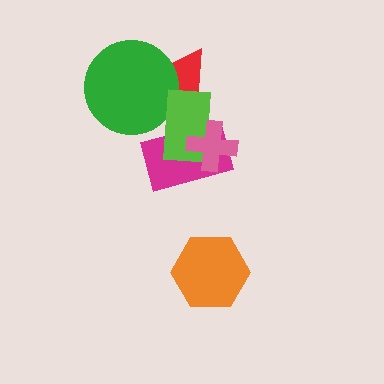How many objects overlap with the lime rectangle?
4 objects overlap with the lime rectangle.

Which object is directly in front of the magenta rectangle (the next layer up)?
The red triangle is directly in front of the magenta rectangle.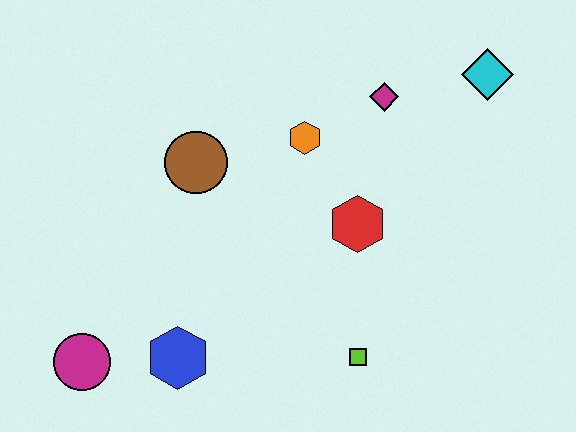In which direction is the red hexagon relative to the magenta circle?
The red hexagon is to the right of the magenta circle.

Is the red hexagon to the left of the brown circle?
No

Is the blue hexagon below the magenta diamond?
Yes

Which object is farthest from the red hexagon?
The magenta circle is farthest from the red hexagon.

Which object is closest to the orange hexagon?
The magenta diamond is closest to the orange hexagon.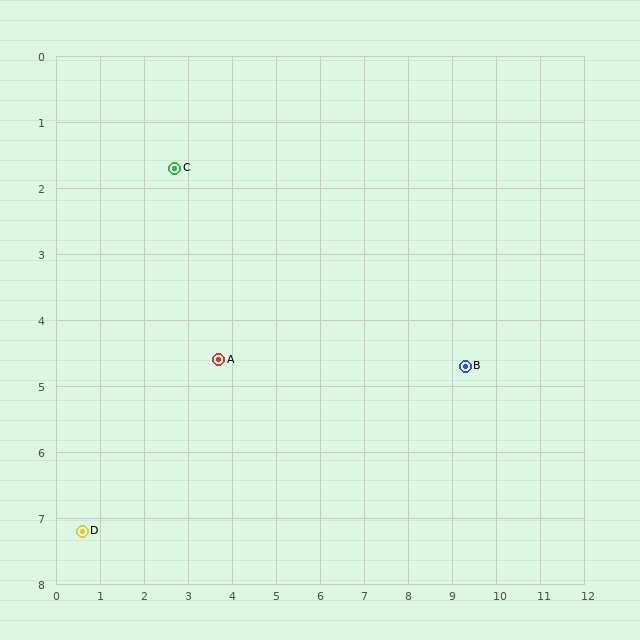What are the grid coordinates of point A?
Point A is at approximately (3.7, 4.6).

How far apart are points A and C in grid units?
Points A and C are about 3.1 grid units apart.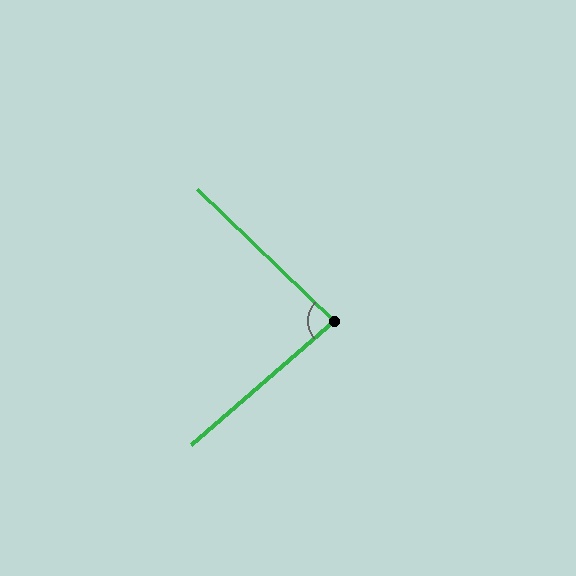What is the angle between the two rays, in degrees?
Approximately 85 degrees.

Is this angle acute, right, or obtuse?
It is acute.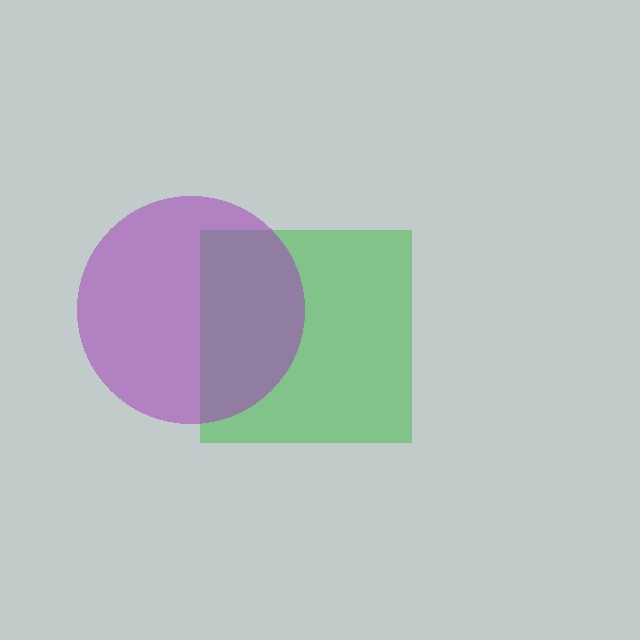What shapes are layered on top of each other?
The layered shapes are: a green square, a purple circle.